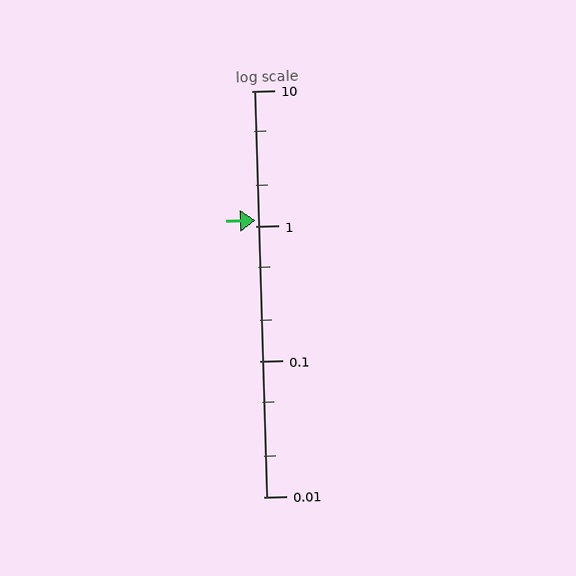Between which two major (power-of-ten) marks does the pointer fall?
The pointer is between 1 and 10.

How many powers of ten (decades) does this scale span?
The scale spans 3 decades, from 0.01 to 10.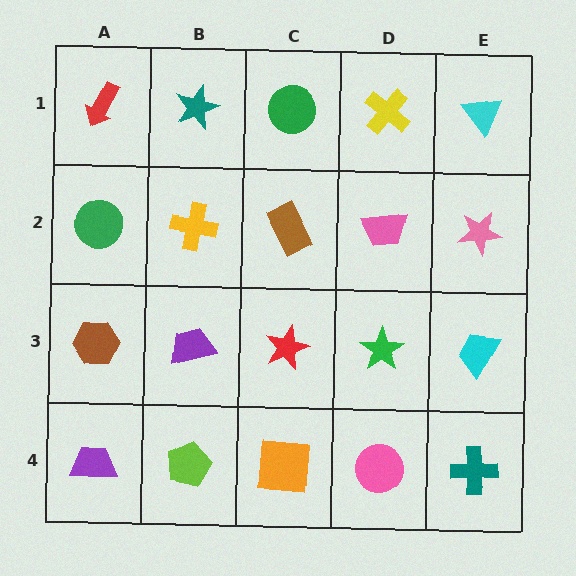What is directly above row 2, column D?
A yellow cross.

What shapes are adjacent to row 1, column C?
A brown rectangle (row 2, column C), a teal star (row 1, column B), a yellow cross (row 1, column D).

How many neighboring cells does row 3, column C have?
4.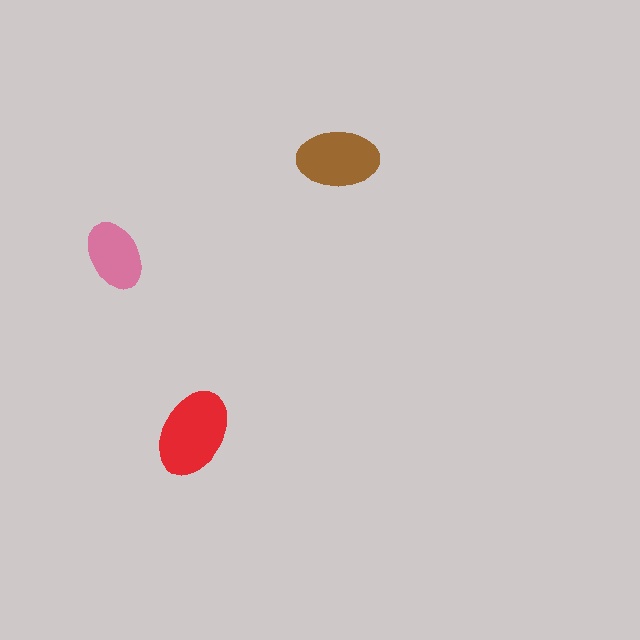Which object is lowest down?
The red ellipse is bottommost.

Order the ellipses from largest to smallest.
the red one, the brown one, the pink one.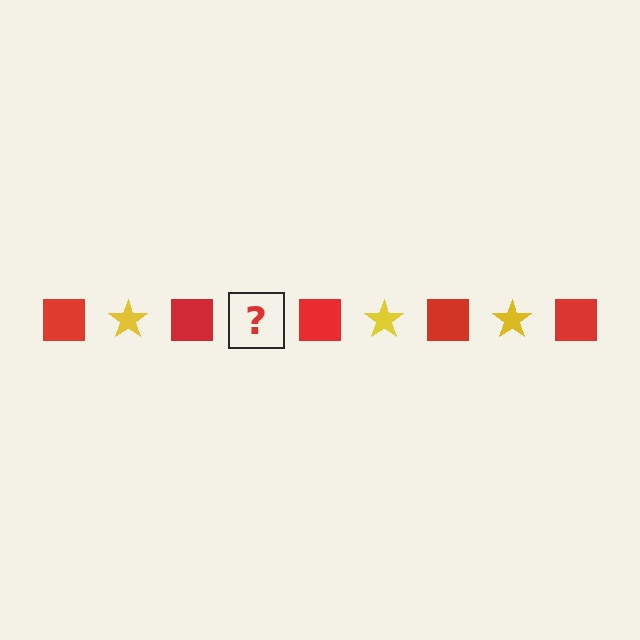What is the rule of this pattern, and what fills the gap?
The rule is that the pattern alternates between red square and yellow star. The gap should be filled with a yellow star.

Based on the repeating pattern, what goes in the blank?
The blank should be a yellow star.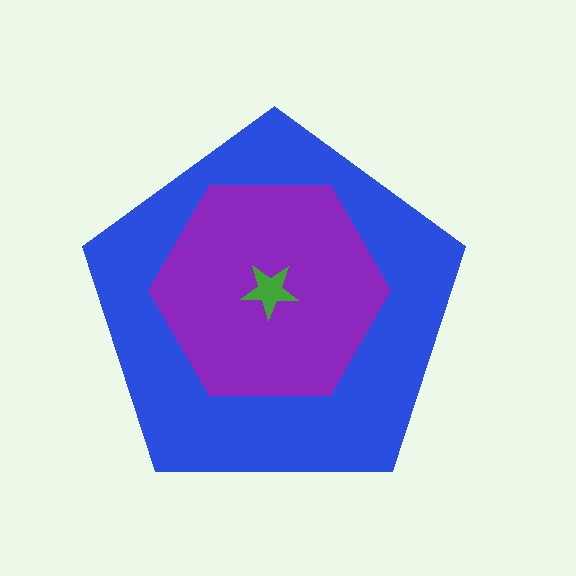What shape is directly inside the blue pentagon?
The purple hexagon.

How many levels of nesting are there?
3.